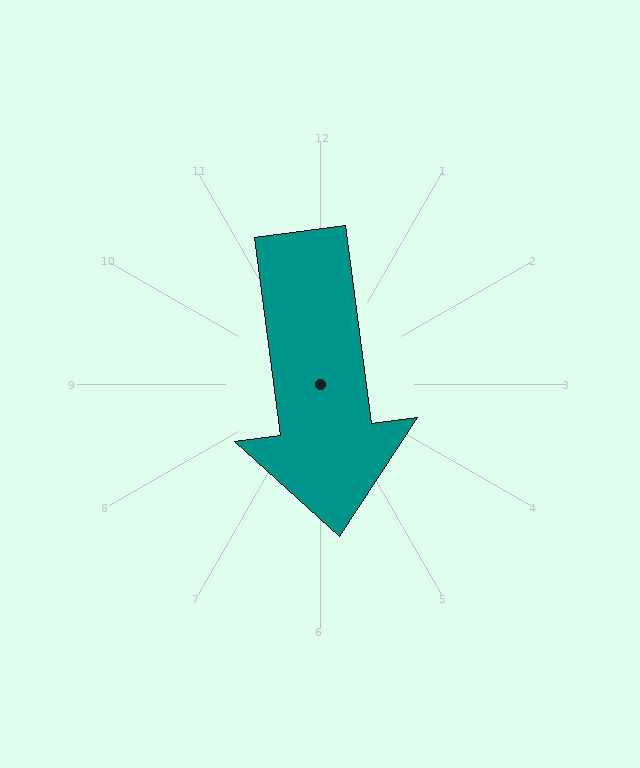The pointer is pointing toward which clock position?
Roughly 6 o'clock.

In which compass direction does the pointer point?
South.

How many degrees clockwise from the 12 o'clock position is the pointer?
Approximately 173 degrees.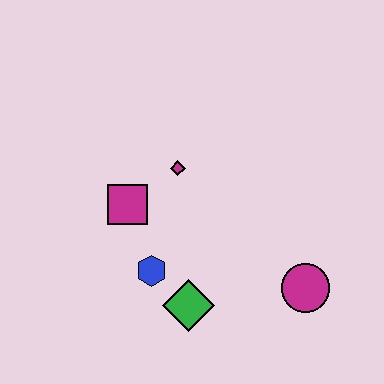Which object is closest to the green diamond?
The blue hexagon is closest to the green diamond.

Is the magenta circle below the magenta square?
Yes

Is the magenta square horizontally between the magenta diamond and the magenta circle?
No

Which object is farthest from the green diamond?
The magenta diamond is farthest from the green diamond.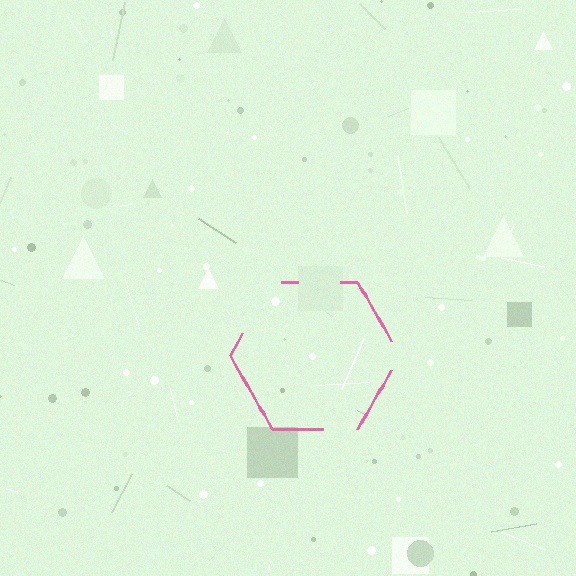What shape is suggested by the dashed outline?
The dashed outline suggests a hexagon.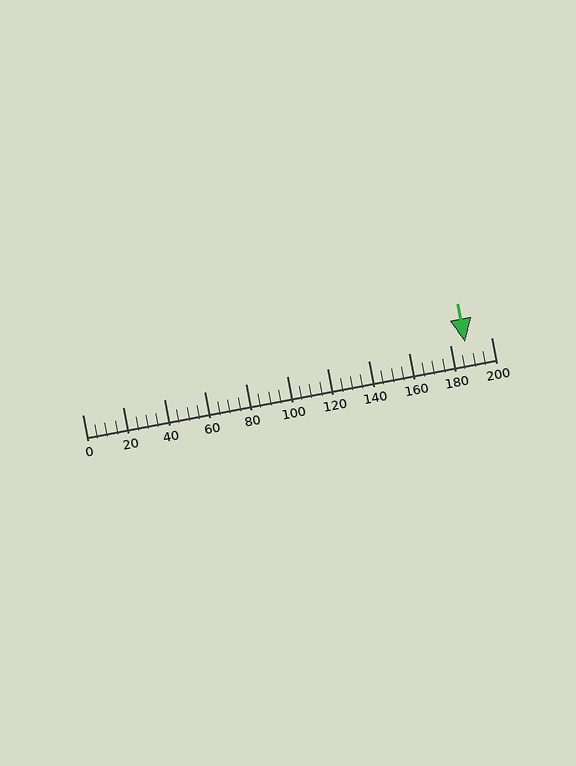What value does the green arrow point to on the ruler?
The green arrow points to approximately 187.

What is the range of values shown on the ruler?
The ruler shows values from 0 to 200.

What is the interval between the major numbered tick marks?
The major tick marks are spaced 20 units apart.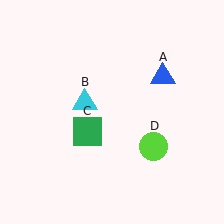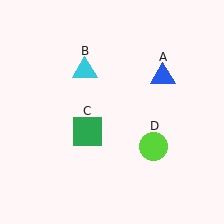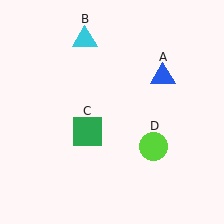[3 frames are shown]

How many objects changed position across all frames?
1 object changed position: cyan triangle (object B).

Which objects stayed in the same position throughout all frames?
Blue triangle (object A) and green square (object C) and lime circle (object D) remained stationary.